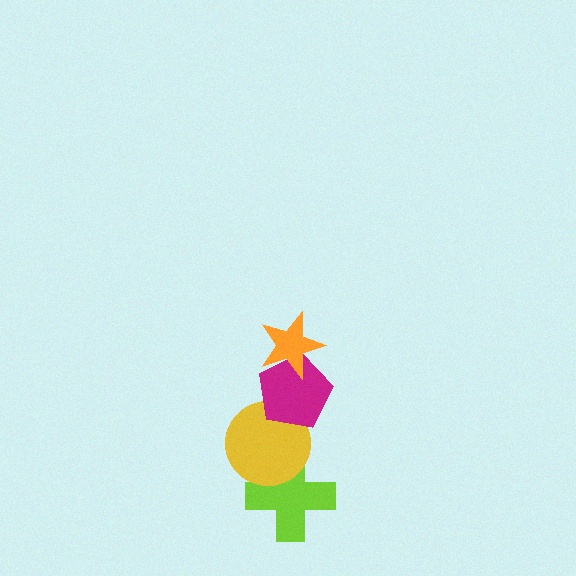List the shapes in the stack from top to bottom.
From top to bottom: the orange star, the magenta pentagon, the yellow circle, the lime cross.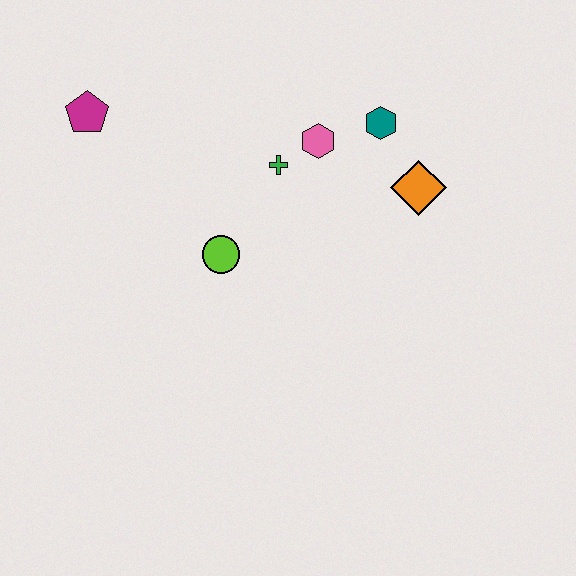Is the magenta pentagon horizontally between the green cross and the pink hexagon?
No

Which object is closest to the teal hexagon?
The pink hexagon is closest to the teal hexagon.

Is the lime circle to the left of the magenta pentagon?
No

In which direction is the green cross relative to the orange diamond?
The green cross is to the left of the orange diamond.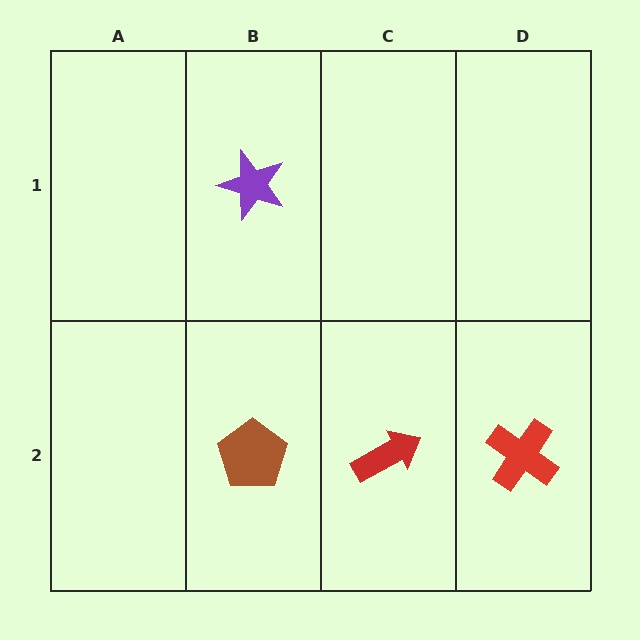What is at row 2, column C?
A red arrow.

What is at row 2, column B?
A brown pentagon.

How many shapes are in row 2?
3 shapes.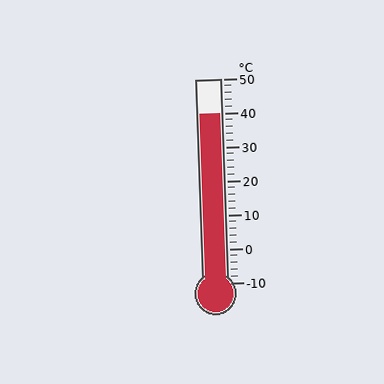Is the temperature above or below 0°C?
The temperature is above 0°C.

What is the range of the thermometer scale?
The thermometer scale ranges from -10°C to 50°C.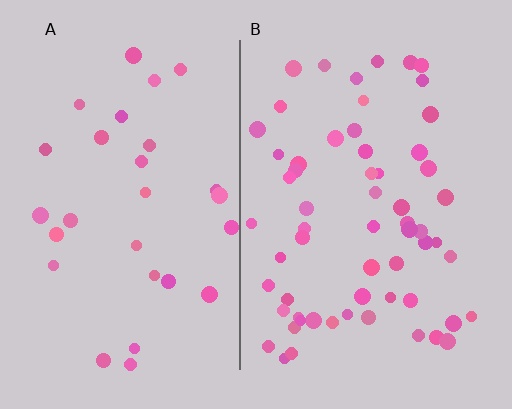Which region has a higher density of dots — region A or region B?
B (the right).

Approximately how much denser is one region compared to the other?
Approximately 2.1× — region B over region A.